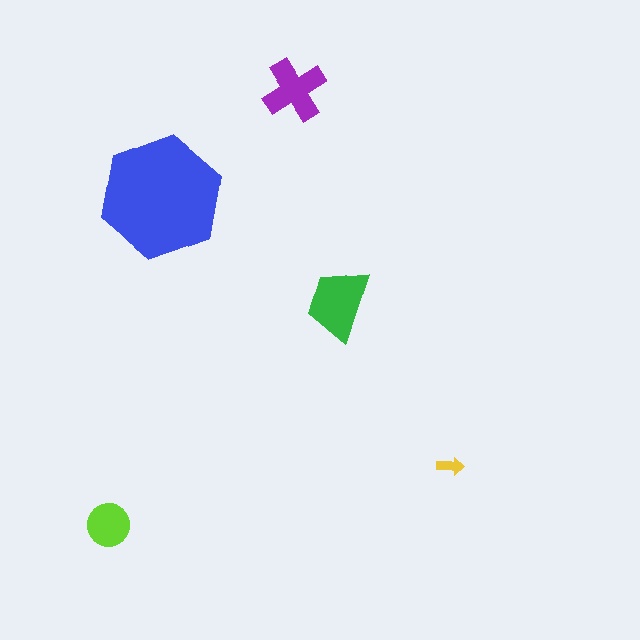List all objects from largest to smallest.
The blue hexagon, the green trapezoid, the purple cross, the lime circle, the yellow arrow.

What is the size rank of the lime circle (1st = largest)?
4th.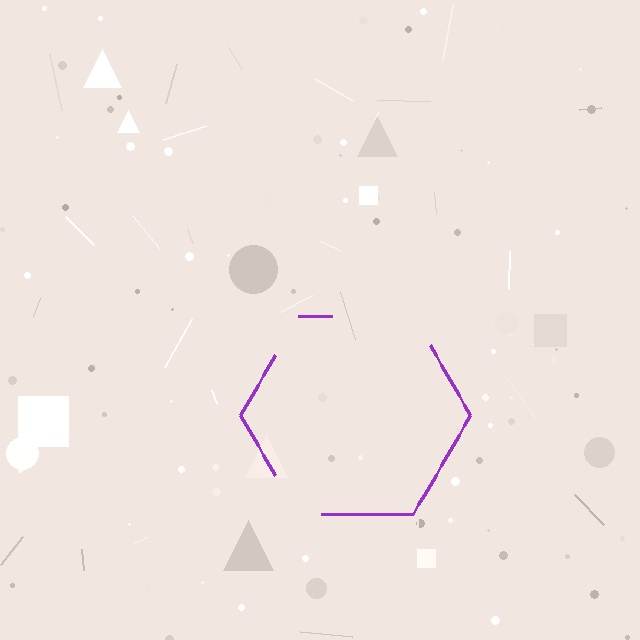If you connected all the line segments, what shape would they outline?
They would outline a hexagon.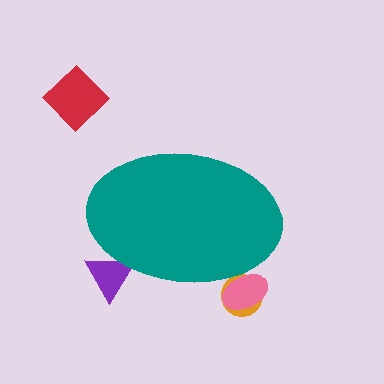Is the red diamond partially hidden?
No, the red diamond is fully visible.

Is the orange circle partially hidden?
Yes, the orange circle is partially hidden behind the teal ellipse.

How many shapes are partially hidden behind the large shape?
3 shapes are partially hidden.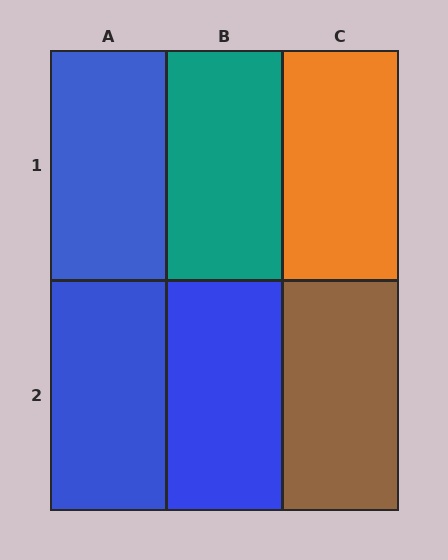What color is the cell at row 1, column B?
Teal.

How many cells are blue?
3 cells are blue.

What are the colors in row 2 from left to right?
Blue, blue, brown.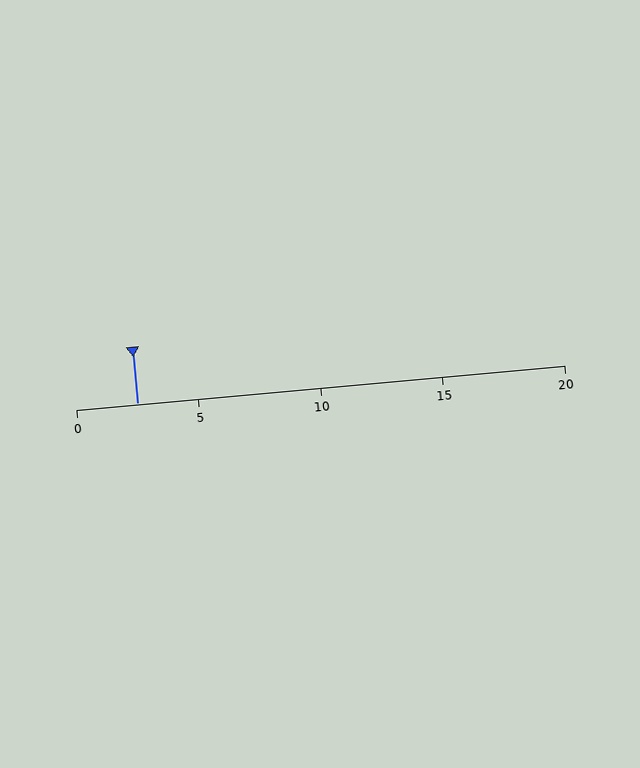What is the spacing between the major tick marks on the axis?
The major ticks are spaced 5 apart.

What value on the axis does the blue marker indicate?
The marker indicates approximately 2.5.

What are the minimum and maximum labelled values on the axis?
The axis runs from 0 to 20.